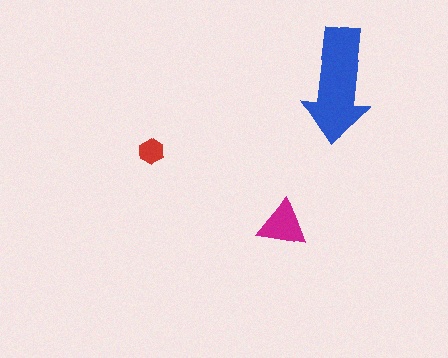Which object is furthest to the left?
The red hexagon is leftmost.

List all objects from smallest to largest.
The red hexagon, the magenta triangle, the blue arrow.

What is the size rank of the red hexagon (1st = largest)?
3rd.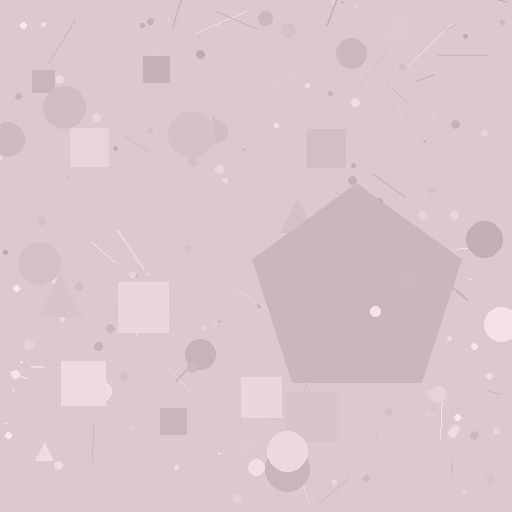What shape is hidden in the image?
A pentagon is hidden in the image.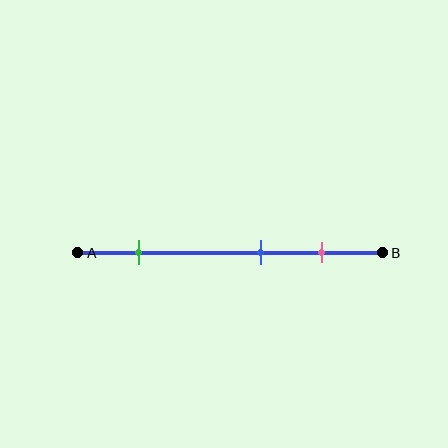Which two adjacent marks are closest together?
The blue and pink marks are the closest adjacent pair.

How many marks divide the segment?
There are 3 marks dividing the segment.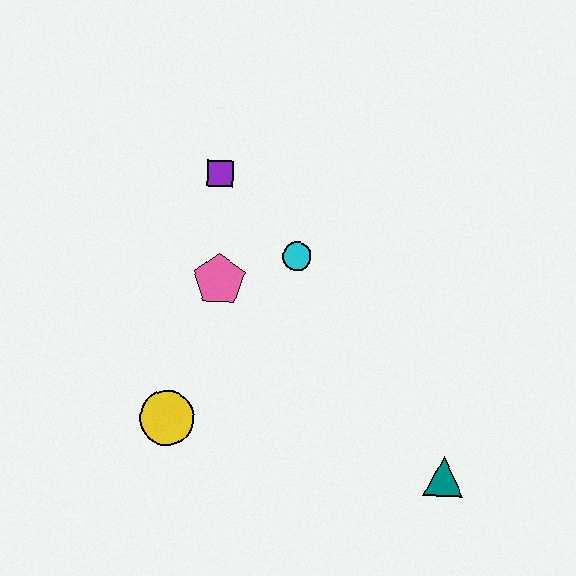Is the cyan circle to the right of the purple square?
Yes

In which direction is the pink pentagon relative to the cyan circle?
The pink pentagon is to the left of the cyan circle.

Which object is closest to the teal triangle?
The cyan circle is closest to the teal triangle.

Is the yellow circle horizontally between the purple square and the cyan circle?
No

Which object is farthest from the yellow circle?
The teal triangle is farthest from the yellow circle.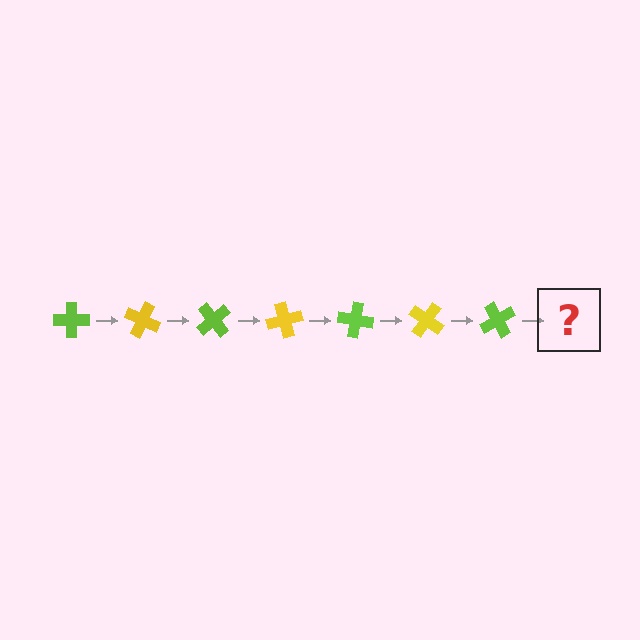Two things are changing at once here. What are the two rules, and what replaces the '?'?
The two rules are that it rotates 25 degrees each step and the color cycles through lime and yellow. The '?' should be a yellow cross, rotated 175 degrees from the start.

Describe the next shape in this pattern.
It should be a yellow cross, rotated 175 degrees from the start.